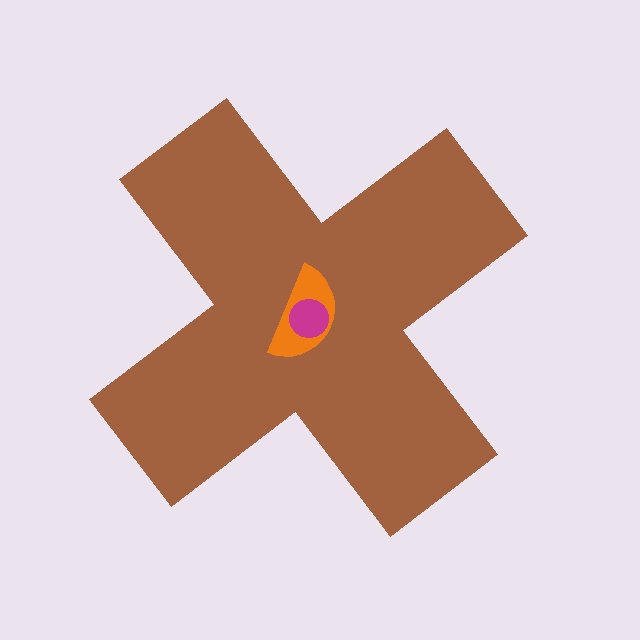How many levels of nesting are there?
3.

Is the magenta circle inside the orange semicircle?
Yes.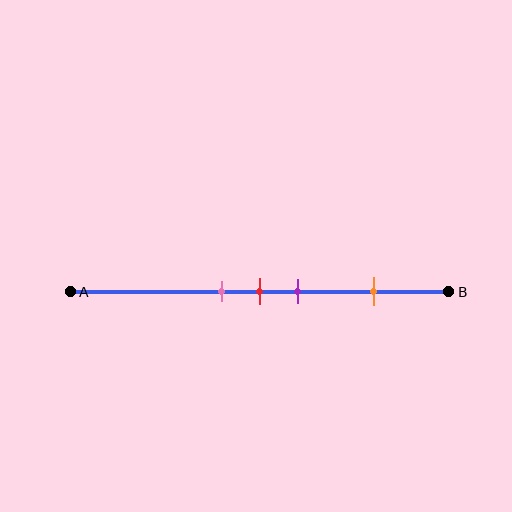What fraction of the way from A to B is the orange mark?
The orange mark is approximately 80% (0.8) of the way from A to B.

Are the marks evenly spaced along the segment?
No, the marks are not evenly spaced.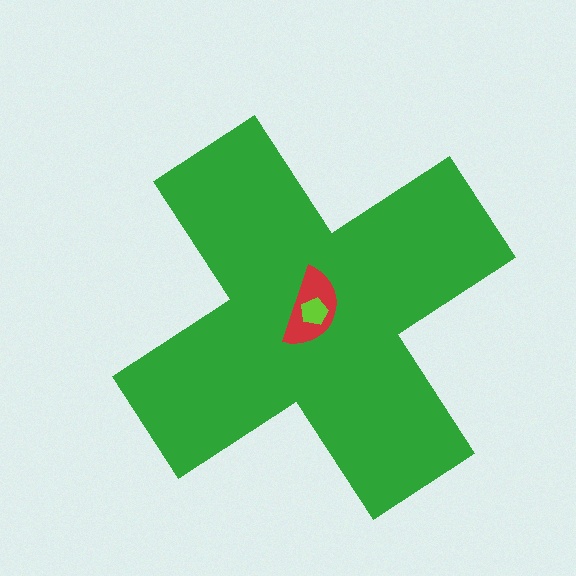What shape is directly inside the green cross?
The red semicircle.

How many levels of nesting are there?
3.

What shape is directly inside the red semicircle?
The lime pentagon.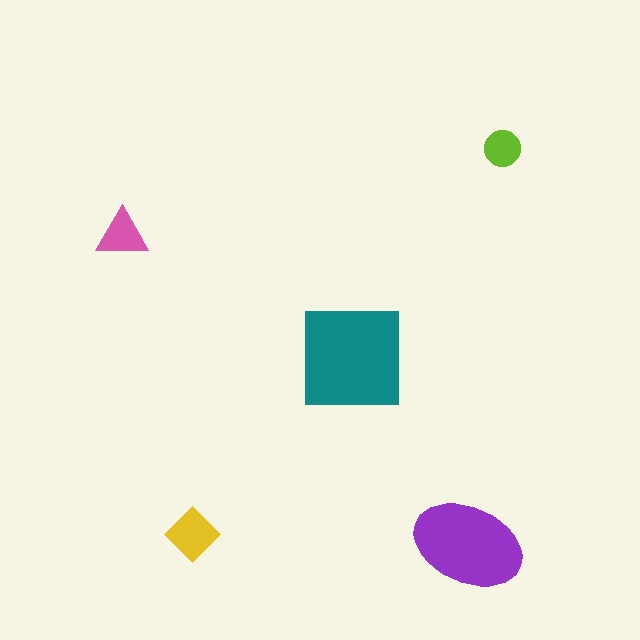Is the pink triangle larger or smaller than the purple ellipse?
Smaller.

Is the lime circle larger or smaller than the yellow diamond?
Smaller.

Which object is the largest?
The teal square.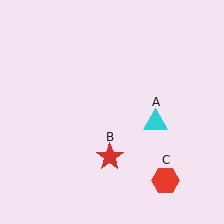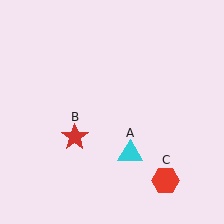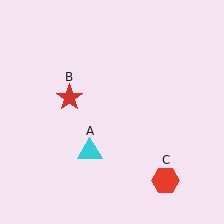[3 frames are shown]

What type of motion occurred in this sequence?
The cyan triangle (object A), red star (object B) rotated clockwise around the center of the scene.